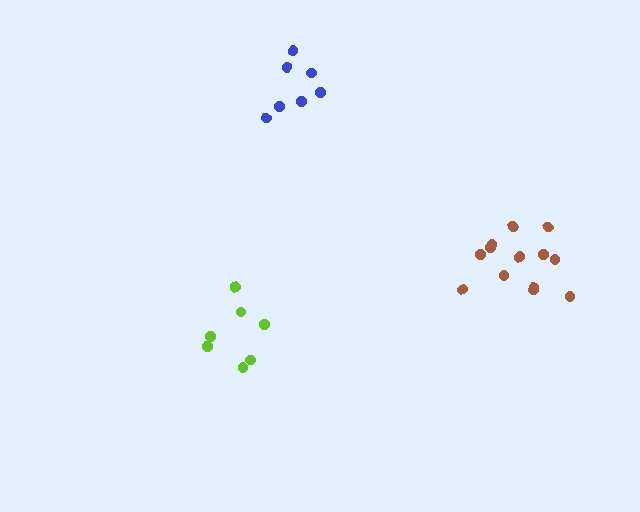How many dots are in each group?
Group 1: 7 dots, Group 2: 13 dots, Group 3: 7 dots (27 total).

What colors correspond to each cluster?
The clusters are colored: blue, brown, lime.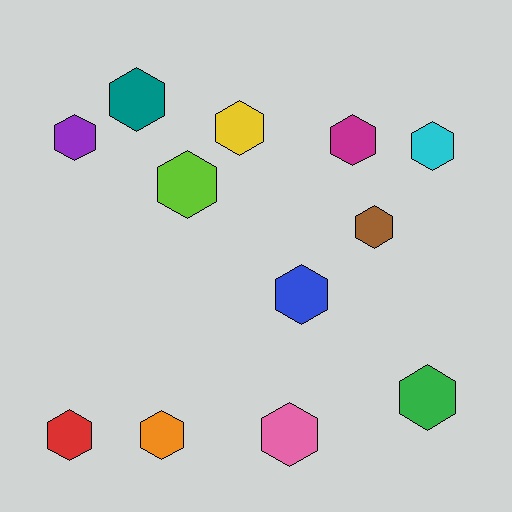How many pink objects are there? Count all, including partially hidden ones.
There is 1 pink object.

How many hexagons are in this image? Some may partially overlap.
There are 12 hexagons.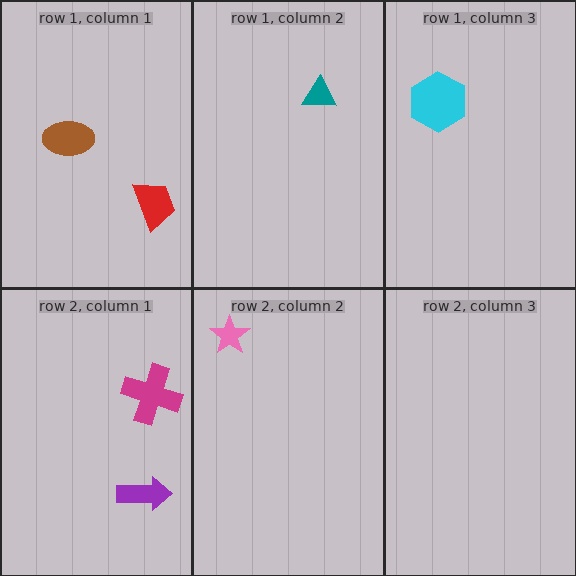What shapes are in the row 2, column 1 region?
The purple arrow, the magenta cross.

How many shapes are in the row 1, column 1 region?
2.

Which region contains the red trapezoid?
The row 1, column 1 region.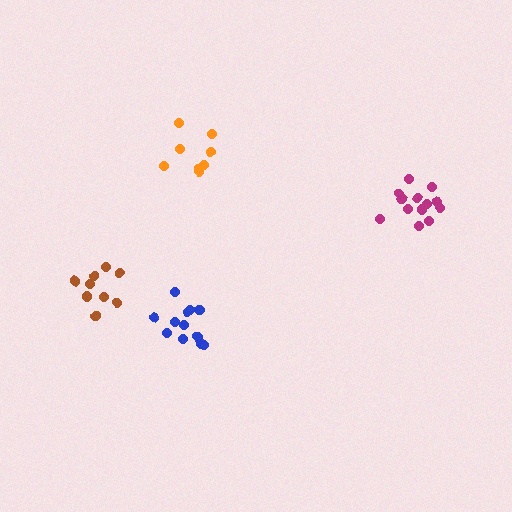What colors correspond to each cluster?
The clusters are colored: magenta, blue, orange, brown.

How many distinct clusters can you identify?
There are 4 distinct clusters.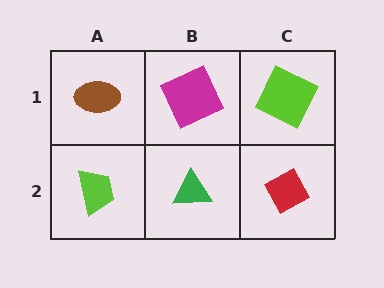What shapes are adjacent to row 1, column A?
A lime trapezoid (row 2, column A), a magenta square (row 1, column B).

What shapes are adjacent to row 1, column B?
A green triangle (row 2, column B), a brown ellipse (row 1, column A), a lime square (row 1, column C).